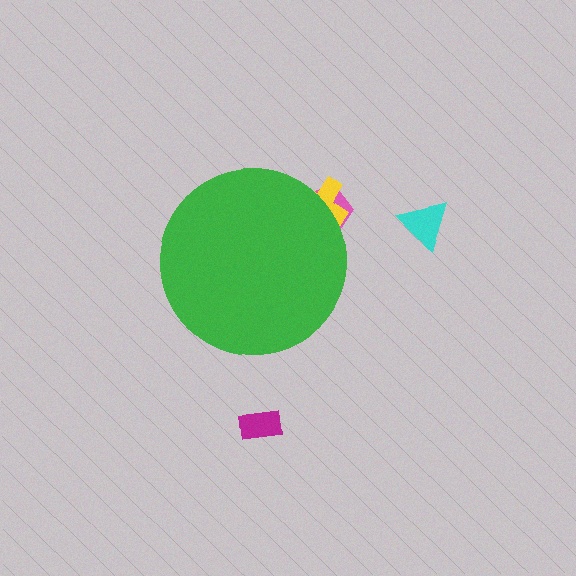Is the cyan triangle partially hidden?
No, the cyan triangle is fully visible.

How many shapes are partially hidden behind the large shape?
2 shapes are partially hidden.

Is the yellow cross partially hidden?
Yes, the yellow cross is partially hidden behind the green circle.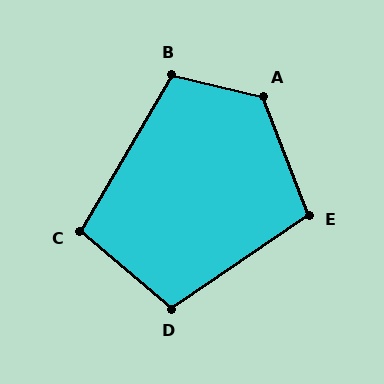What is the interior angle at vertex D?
Approximately 105 degrees (obtuse).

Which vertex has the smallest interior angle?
C, at approximately 100 degrees.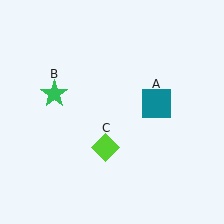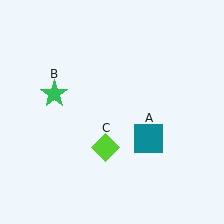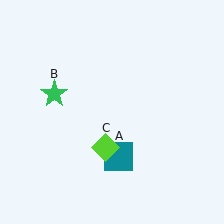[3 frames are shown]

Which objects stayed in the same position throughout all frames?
Green star (object B) and lime diamond (object C) remained stationary.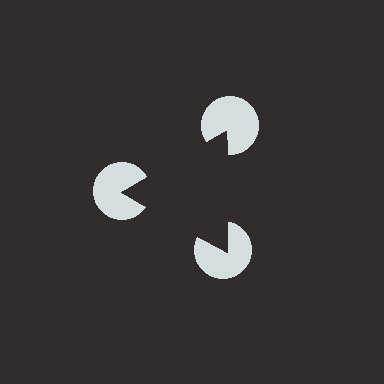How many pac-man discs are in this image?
There are 3 — one at each vertex of the illusory triangle.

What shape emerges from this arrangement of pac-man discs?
An illusory triangle — its edges are inferred from the aligned wedge cuts in the pac-man discs, not physically drawn.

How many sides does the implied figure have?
3 sides.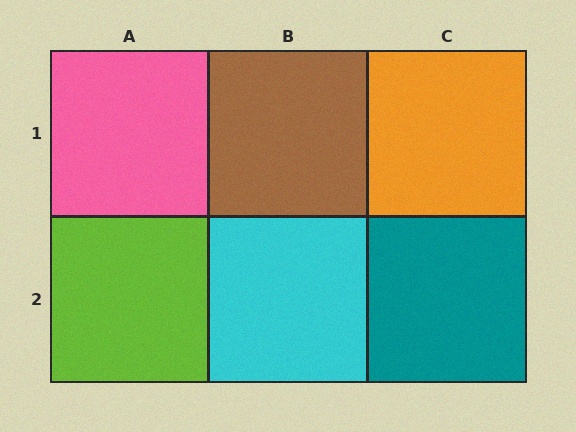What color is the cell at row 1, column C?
Orange.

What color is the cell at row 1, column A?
Pink.